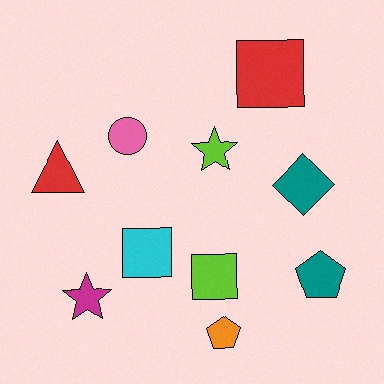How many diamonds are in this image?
There is 1 diamond.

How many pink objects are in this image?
There is 1 pink object.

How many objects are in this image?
There are 10 objects.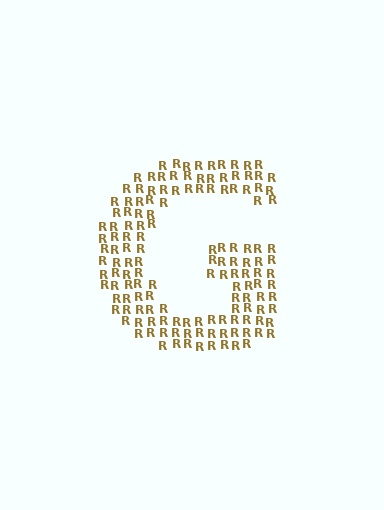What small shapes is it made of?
It is made of small letter R's.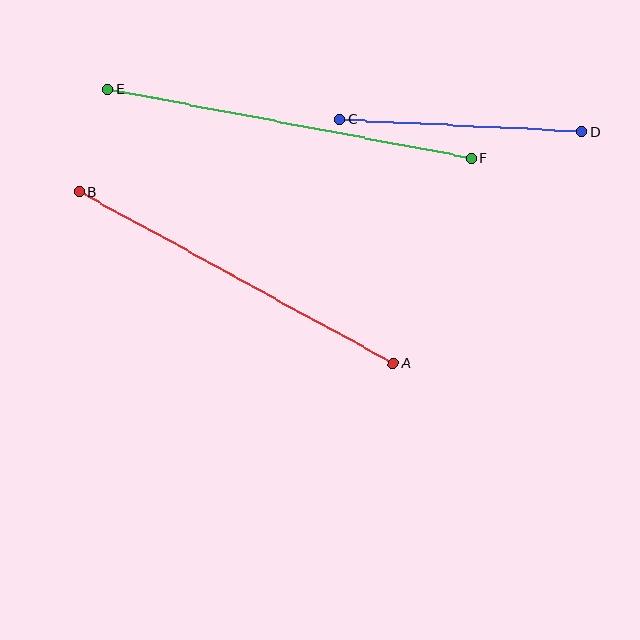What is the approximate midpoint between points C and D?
The midpoint is at approximately (461, 125) pixels.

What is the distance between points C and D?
The distance is approximately 242 pixels.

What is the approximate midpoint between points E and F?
The midpoint is at approximately (289, 123) pixels.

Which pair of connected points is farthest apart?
Points E and F are farthest apart.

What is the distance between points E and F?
The distance is approximately 370 pixels.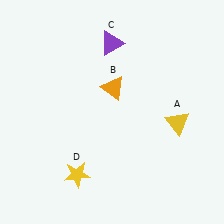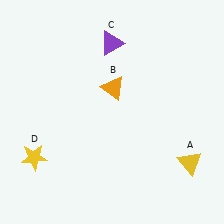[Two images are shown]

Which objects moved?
The objects that moved are: the yellow triangle (A), the yellow star (D).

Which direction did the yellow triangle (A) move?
The yellow triangle (A) moved down.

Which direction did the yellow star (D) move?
The yellow star (D) moved left.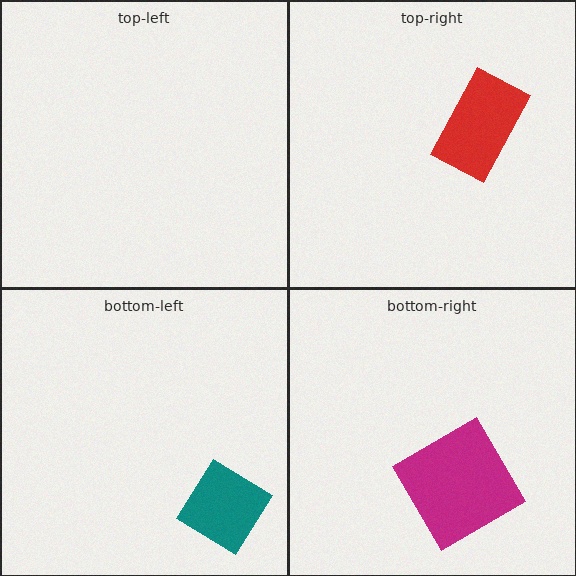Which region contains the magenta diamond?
The bottom-right region.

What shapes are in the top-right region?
The red rectangle.